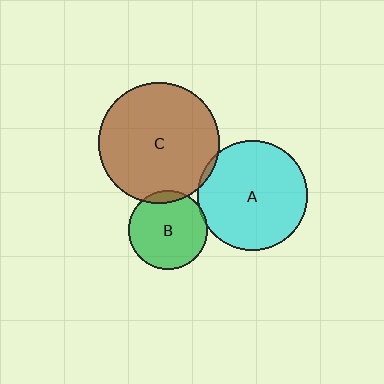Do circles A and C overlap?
Yes.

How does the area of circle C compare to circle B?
Approximately 2.4 times.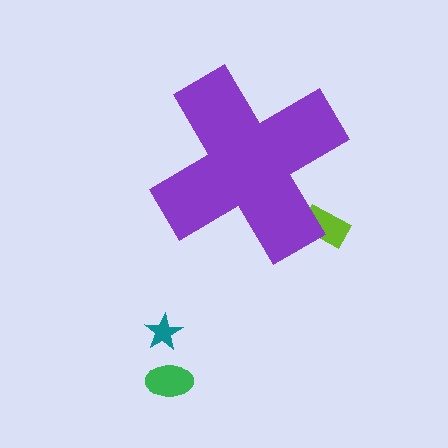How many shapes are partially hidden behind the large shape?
1 shape is partially hidden.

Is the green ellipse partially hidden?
No, the green ellipse is fully visible.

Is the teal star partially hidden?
No, the teal star is fully visible.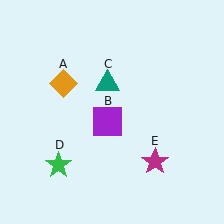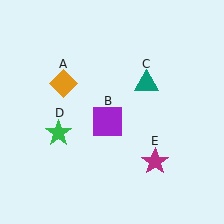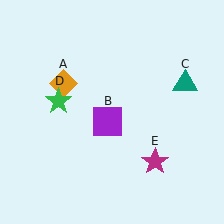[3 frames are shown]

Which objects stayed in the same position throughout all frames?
Orange diamond (object A) and purple square (object B) and magenta star (object E) remained stationary.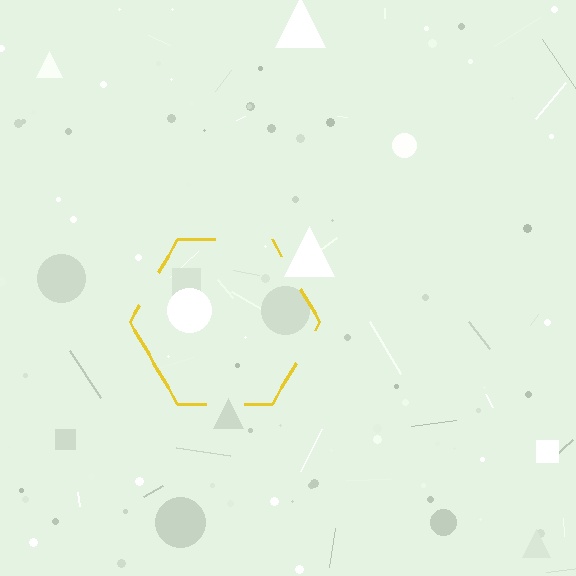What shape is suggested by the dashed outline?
The dashed outline suggests a hexagon.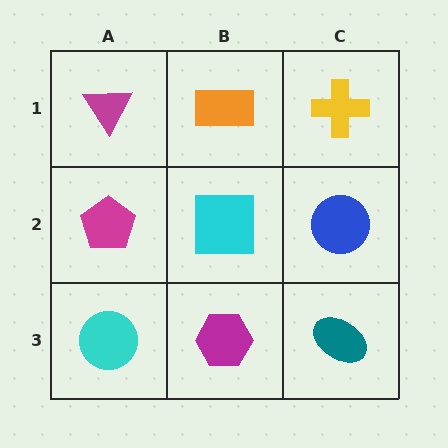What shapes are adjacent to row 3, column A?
A magenta pentagon (row 2, column A), a magenta hexagon (row 3, column B).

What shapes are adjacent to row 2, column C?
A yellow cross (row 1, column C), a teal ellipse (row 3, column C), a cyan square (row 2, column B).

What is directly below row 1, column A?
A magenta pentagon.